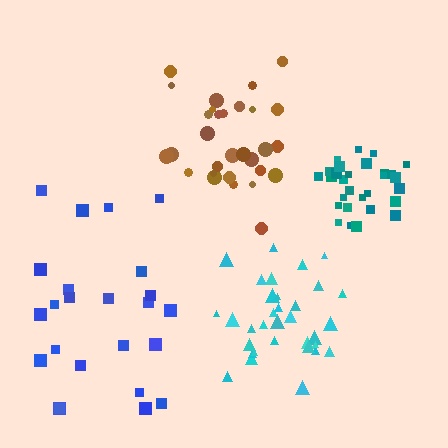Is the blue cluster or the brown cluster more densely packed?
Brown.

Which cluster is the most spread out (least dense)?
Blue.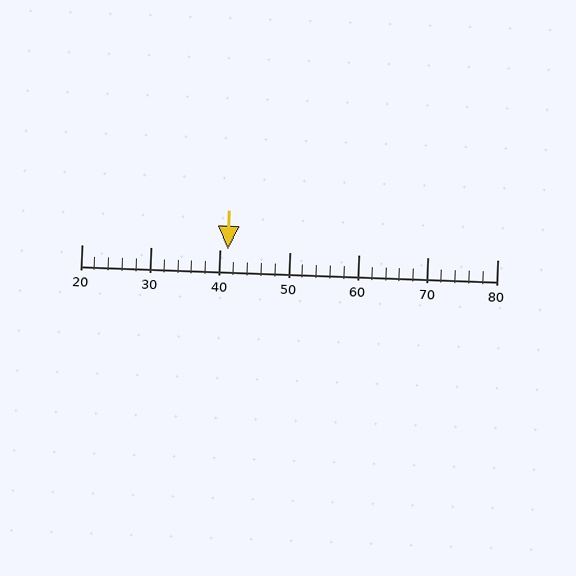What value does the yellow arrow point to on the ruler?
The yellow arrow points to approximately 41.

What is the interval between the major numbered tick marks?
The major tick marks are spaced 10 units apart.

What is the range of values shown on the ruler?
The ruler shows values from 20 to 80.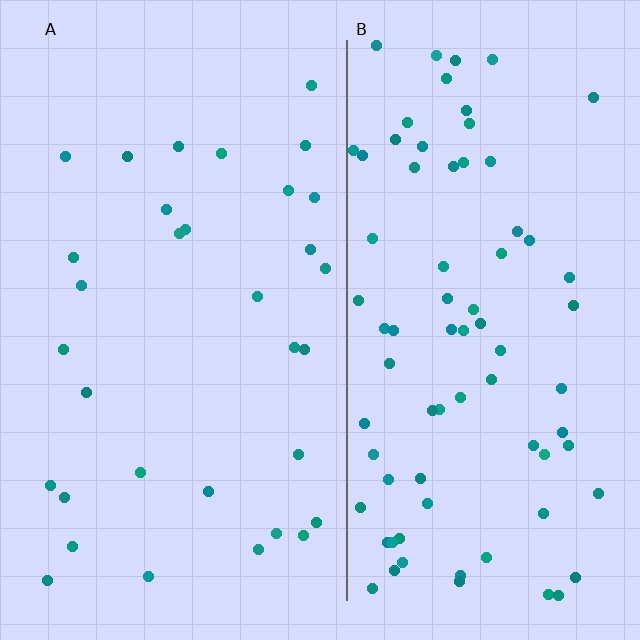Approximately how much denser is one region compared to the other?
Approximately 2.4× — region B over region A.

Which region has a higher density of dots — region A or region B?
B (the right).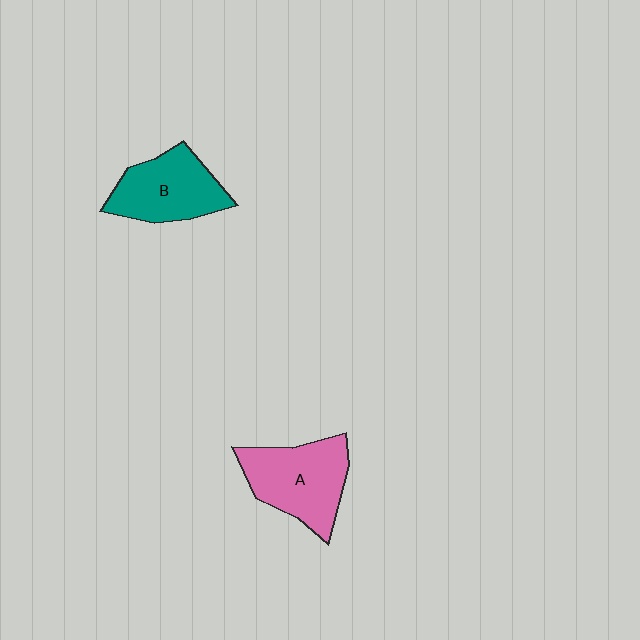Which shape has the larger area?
Shape A (pink).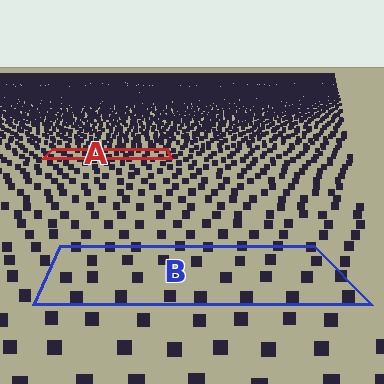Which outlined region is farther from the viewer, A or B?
Region A is farther from the viewer — the texture elements inside it appear smaller and more densely packed.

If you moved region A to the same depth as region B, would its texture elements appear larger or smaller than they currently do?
They would appear larger. At a closer depth, the same texture elements are projected at a bigger on-screen size.